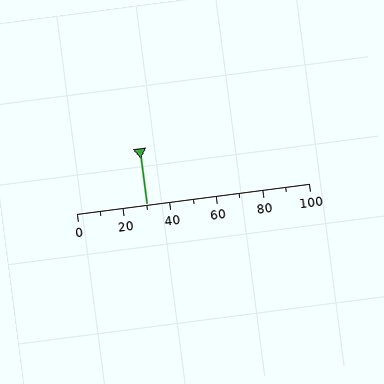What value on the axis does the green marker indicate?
The marker indicates approximately 30.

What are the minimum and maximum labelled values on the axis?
The axis runs from 0 to 100.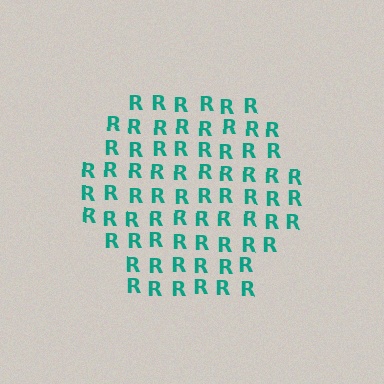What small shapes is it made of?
It is made of small letter R's.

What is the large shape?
The large shape is a hexagon.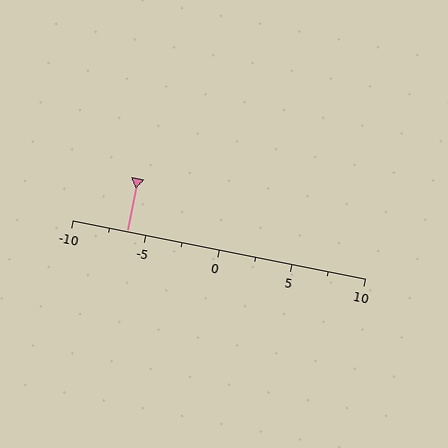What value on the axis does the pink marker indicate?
The marker indicates approximately -6.2.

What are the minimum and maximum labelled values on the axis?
The axis runs from -10 to 10.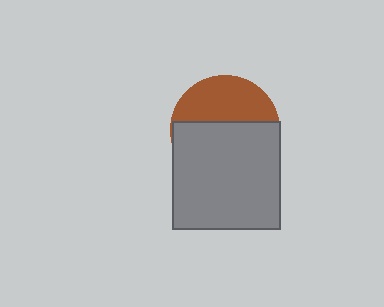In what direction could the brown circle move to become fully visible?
The brown circle could move up. That would shift it out from behind the gray square entirely.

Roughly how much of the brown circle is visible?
A small part of it is visible (roughly 40%).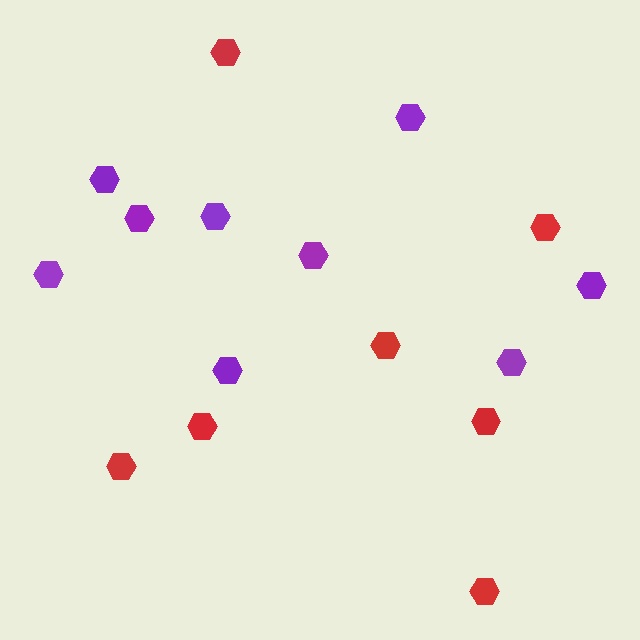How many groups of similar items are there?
There are 2 groups: one group of red hexagons (7) and one group of purple hexagons (9).